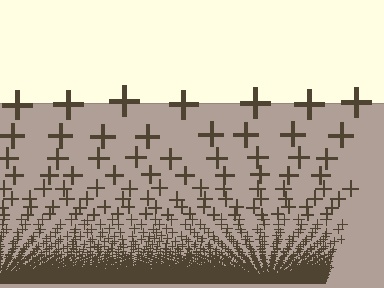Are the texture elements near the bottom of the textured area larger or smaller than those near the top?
Smaller. The gradient is inverted — elements near the bottom are smaller and denser.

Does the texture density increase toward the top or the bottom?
Density increases toward the bottom.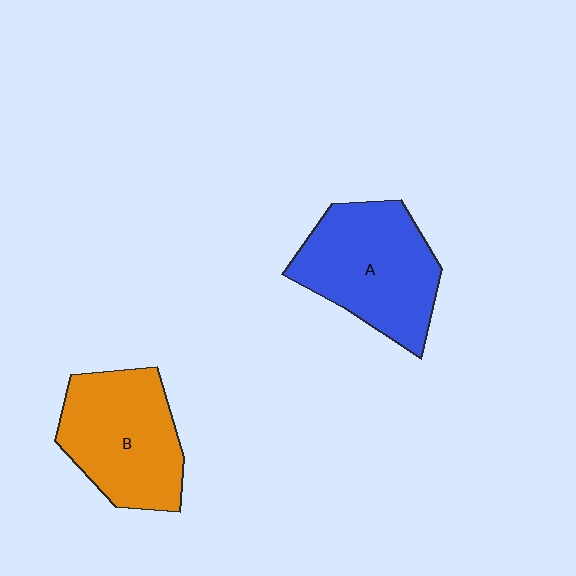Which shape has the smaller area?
Shape B (orange).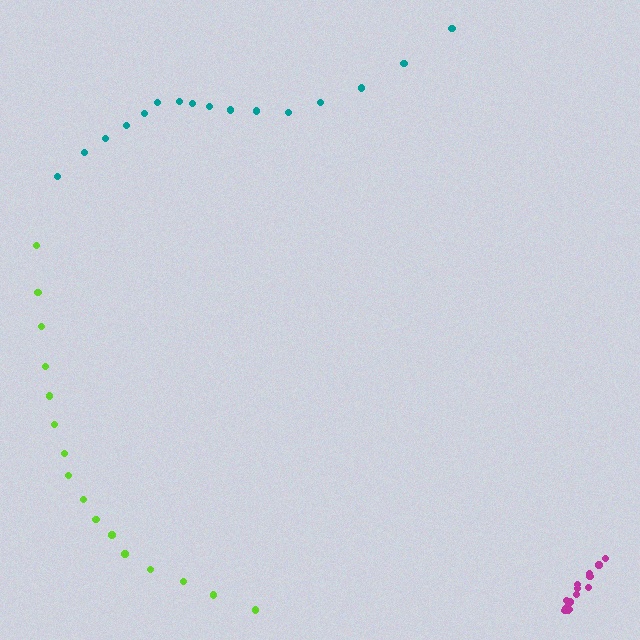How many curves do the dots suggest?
There are 3 distinct paths.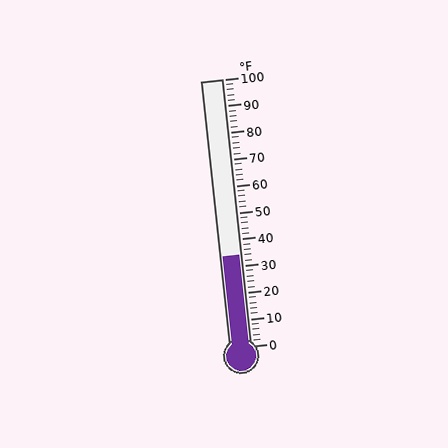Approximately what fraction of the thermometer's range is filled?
The thermometer is filled to approximately 35% of its range.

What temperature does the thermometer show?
The thermometer shows approximately 34°F.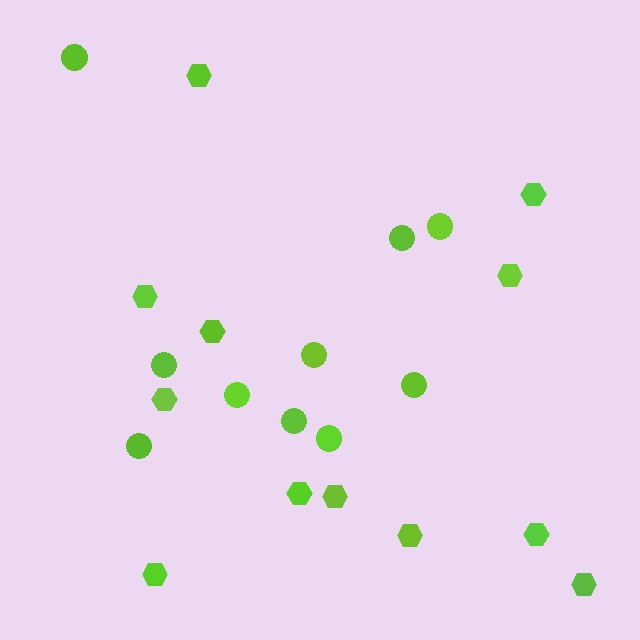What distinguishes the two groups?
There are 2 groups: one group of hexagons (12) and one group of circles (10).